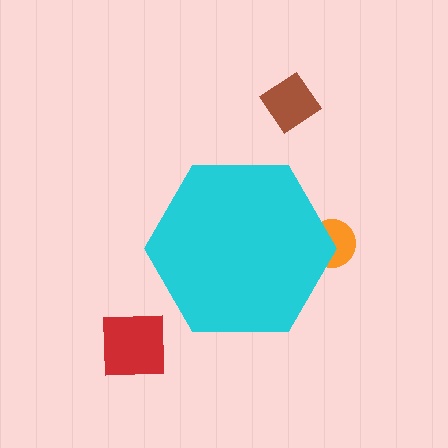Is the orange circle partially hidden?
Yes, the orange circle is partially hidden behind the cyan hexagon.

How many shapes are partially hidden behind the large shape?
1 shape is partially hidden.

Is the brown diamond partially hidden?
No, the brown diamond is fully visible.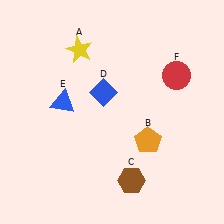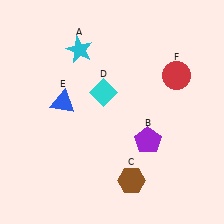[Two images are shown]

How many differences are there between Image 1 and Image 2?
There are 3 differences between the two images.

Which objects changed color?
A changed from yellow to cyan. B changed from orange to purple. D changed from blue to cyan.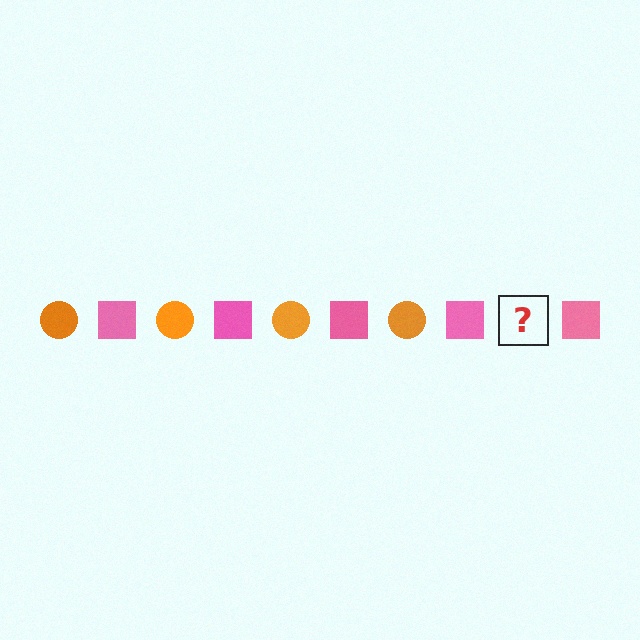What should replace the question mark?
The question mark should be replaced with an orange circle.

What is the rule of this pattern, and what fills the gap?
The rule is that the pattern alternates between orange circle and pink square. The gap should be filled with an orange circle.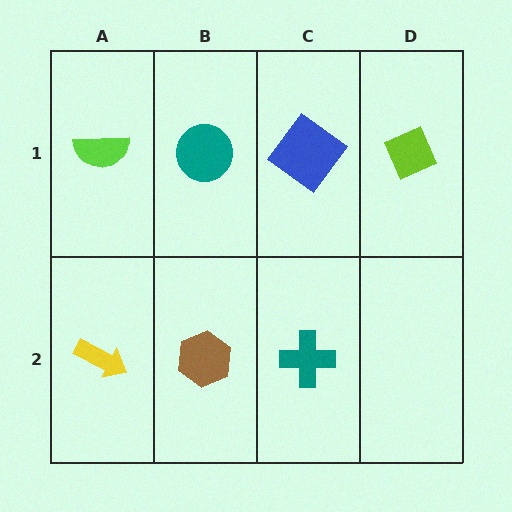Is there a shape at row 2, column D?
No, that cell is empty.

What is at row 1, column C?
A blue diamond.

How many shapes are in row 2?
3 shapes.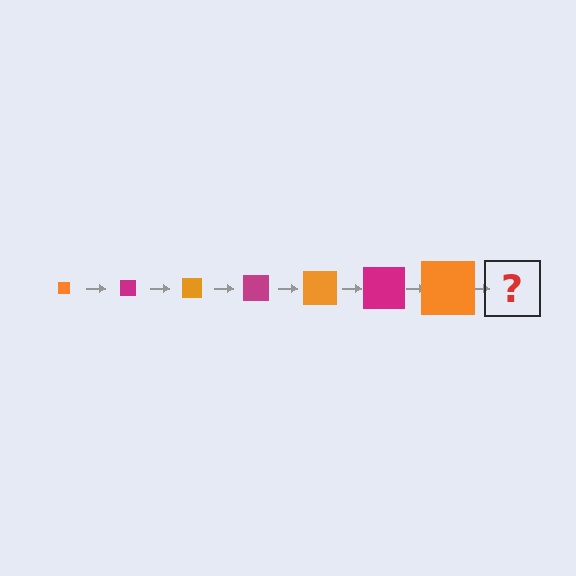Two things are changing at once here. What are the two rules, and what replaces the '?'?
The two rules are that the square grows larger each step and the color cycles through orange and magenta. The '?' should be a magenta square, larger than the previous one.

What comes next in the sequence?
The next element should be a magenta square, larger than the previous one.